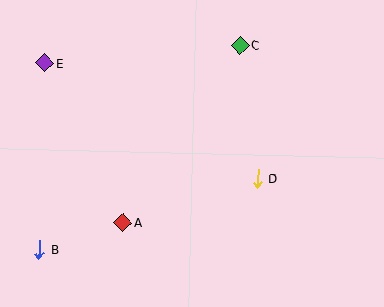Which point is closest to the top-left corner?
Point E is closest to the top-left corner.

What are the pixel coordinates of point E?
Point E is at (45, 63).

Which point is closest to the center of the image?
Point D at (258, 178) is closest to the center.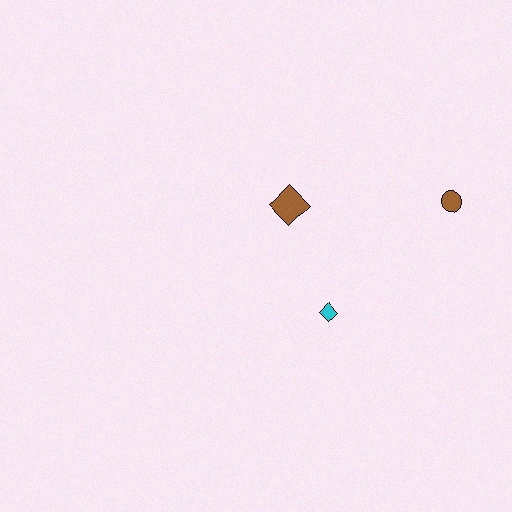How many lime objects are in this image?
There are no lime objects.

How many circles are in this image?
There is 1 circle.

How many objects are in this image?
There are 3 objects.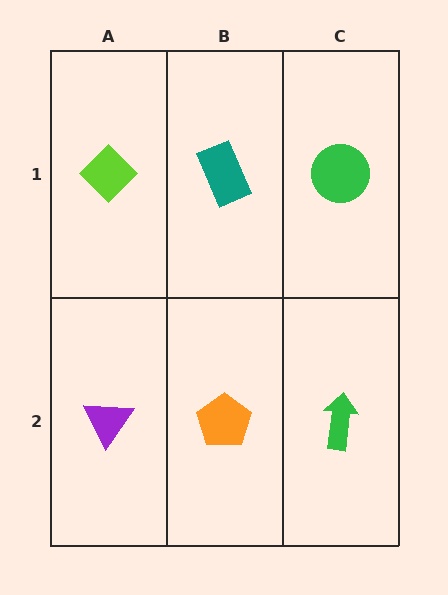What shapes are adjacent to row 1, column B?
An orange pentagon (row 2, column B), a lime diamond (row 1, column A), a green circle (row 1, column C).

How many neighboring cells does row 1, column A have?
2.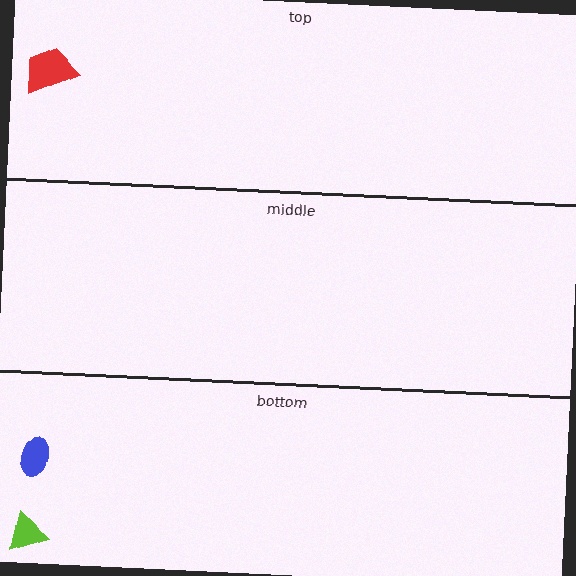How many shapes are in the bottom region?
2.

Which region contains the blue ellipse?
The bottom region.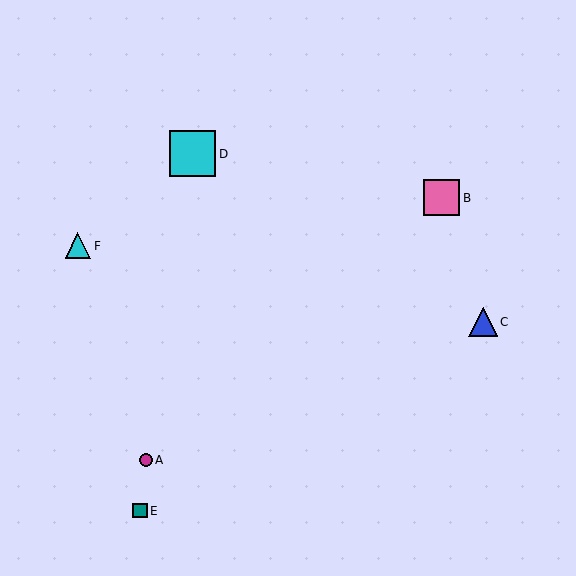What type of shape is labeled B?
Shape B is a pink square.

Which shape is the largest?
The cyan square (labeled D) is the largest.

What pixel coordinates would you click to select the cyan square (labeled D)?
Click at (193, 154) to select the cyan square D.